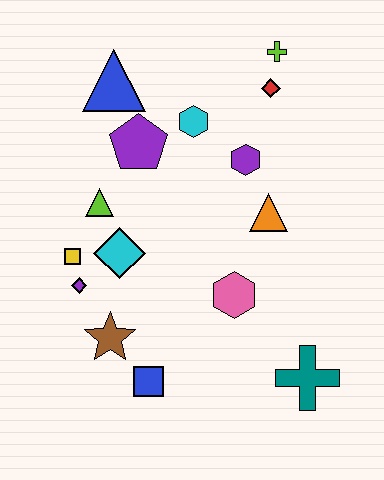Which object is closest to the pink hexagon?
The orange triangle is closest to the pink hexagon.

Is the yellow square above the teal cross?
Yes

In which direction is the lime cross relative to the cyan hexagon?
The lime cross is to the right of the cyan hexagon.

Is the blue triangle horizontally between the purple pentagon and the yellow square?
Yes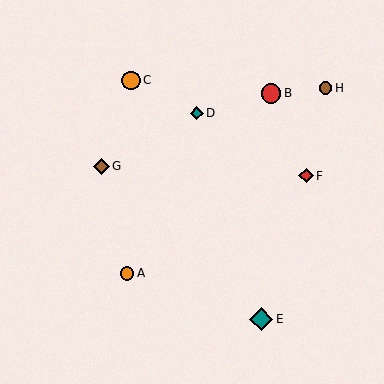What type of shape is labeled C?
Shape C is an orange circle.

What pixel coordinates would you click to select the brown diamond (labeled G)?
Click at (101, 166) to select the brown diamond G.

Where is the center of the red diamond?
The center of the red diamond is at (306, 176).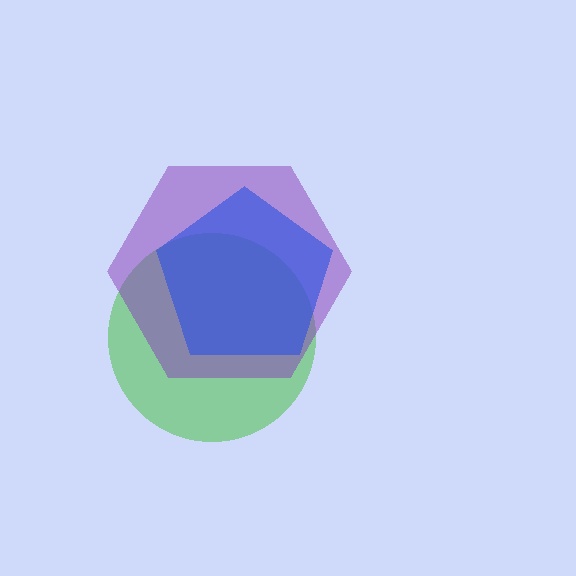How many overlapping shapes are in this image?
There are 3 overlapping shapes in the image.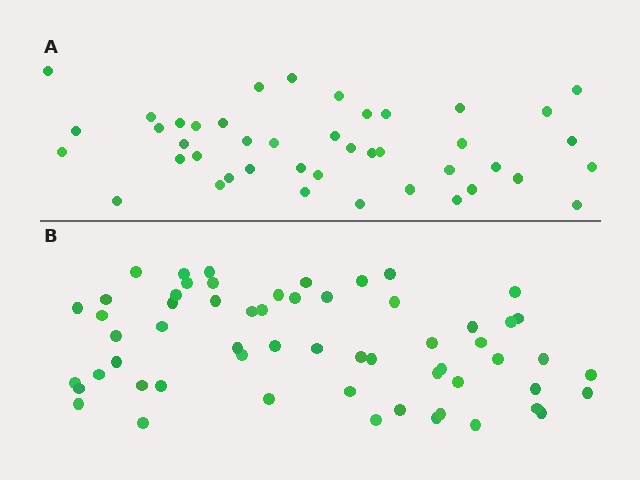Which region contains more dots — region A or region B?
Region B (the bottom region) has more dots.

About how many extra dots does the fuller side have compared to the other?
Region B has approximately 15 more dots than region A.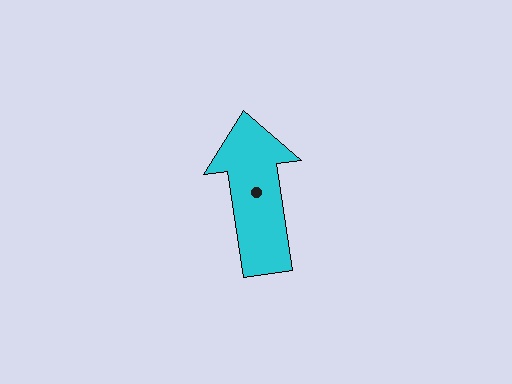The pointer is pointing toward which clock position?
Roughly 12 o'clock.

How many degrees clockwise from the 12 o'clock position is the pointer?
Approximately 352 degrees.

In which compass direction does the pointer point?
North.